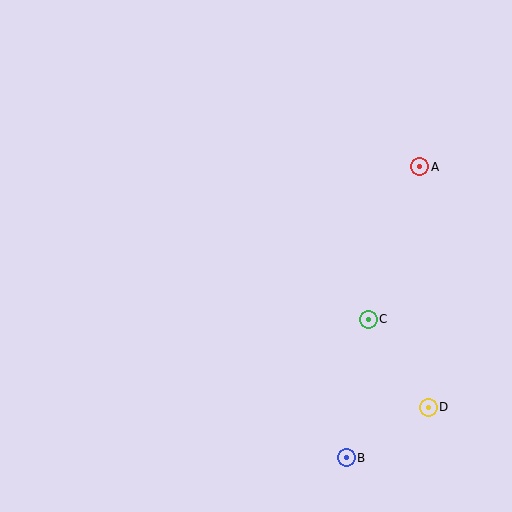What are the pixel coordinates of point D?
Point D is at (428, 407).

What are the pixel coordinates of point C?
Point C is at (368, 319).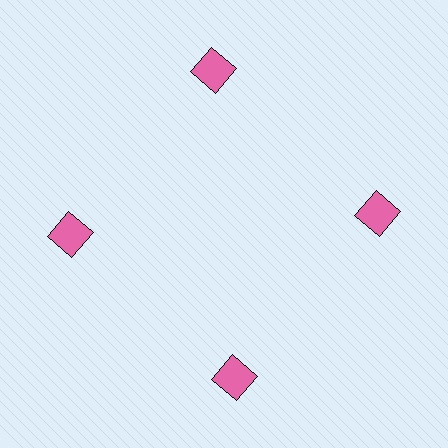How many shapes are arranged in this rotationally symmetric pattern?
There are 4 shapes, arranged in 4 groups of 1.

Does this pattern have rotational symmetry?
Yes, this pattern has 4-fold rotational symmetry. It looks the same after rotating 90 degrees around the center.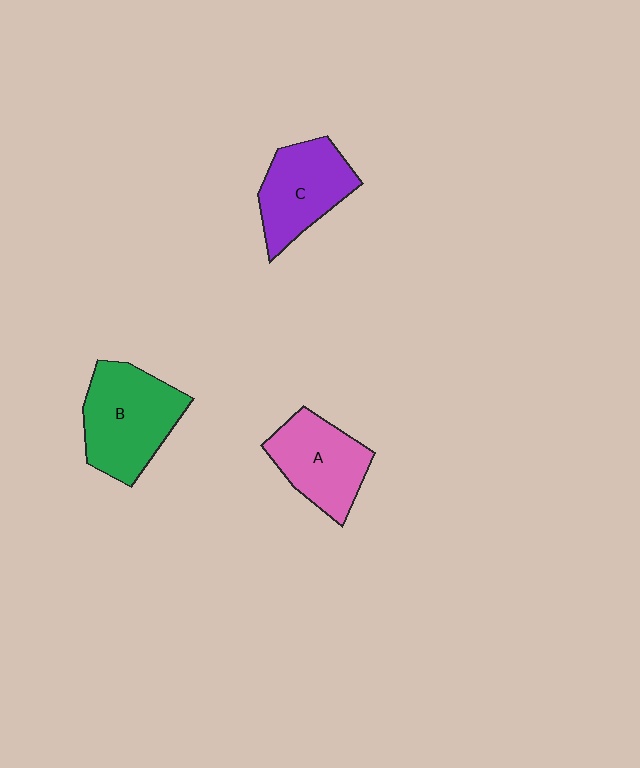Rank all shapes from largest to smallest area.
From largest to smallest: B (green), C (purple), A (pink).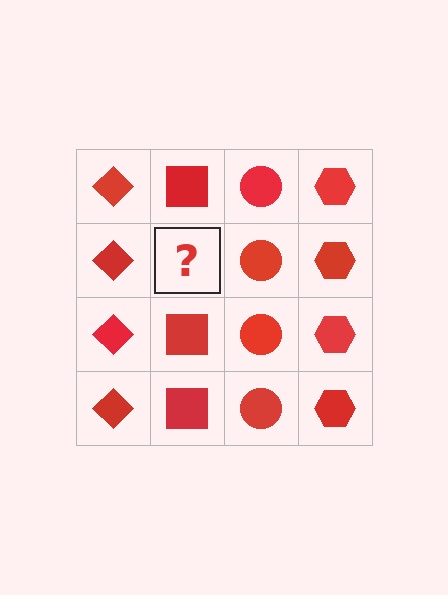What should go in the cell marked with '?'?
The missing cell should contain a red square.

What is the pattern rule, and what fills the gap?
The rule is that each column has a consistent shape. The gap should be filled with a red square.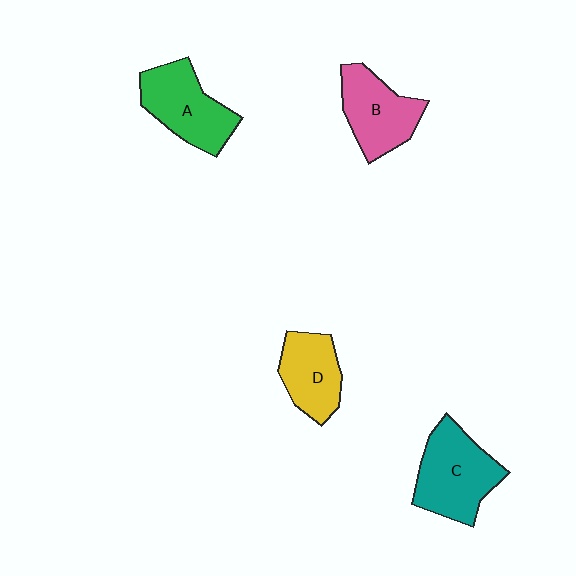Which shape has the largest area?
Shape C (teal).